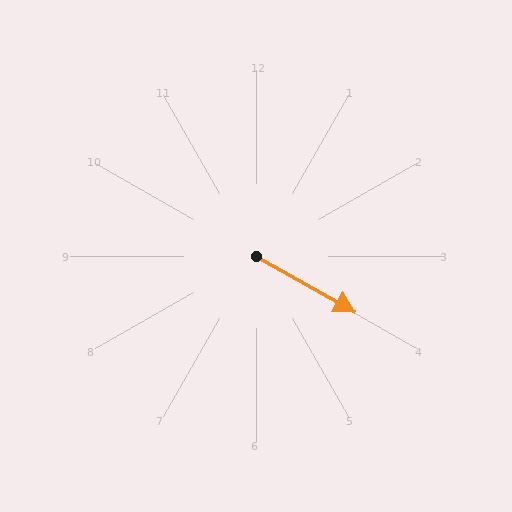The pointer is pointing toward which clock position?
Roughly 4 o'clock.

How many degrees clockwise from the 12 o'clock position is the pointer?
Approximately 120 degrees.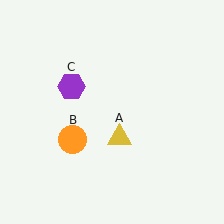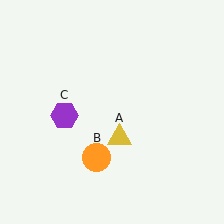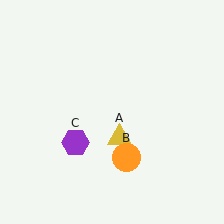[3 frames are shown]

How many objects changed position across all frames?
2 objects changed position: orange circle (object B), purple hexagon (object C).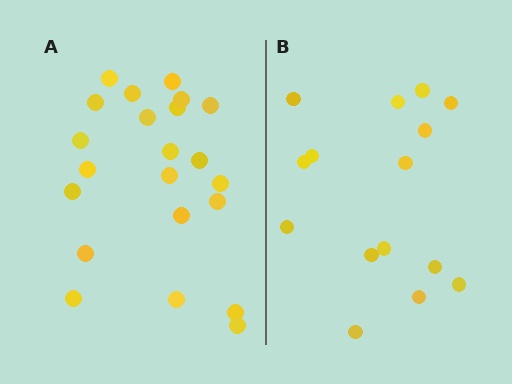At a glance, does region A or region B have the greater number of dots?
Region A (the left region) has more dots.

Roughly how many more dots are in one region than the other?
Region A has roughly 8 or so more dots than region B.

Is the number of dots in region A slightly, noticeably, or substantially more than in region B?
Region A has substantially more. The ratio is roughly 1.5 to 1.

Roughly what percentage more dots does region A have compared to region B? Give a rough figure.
About 45% more.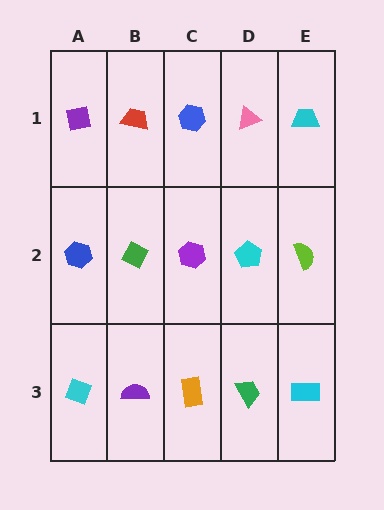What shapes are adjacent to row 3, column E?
A lime semicircle (row 2, column E), a green trapezoid (row 3, column D).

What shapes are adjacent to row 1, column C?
A purple hexagon (row 2, column C), a red trapezoid (row 1, column B), a pink triangle (row 1, column D).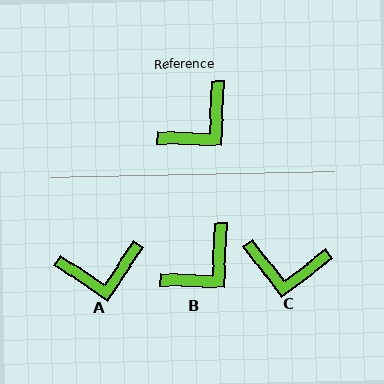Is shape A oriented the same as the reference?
No, it is off by about 32 degrees.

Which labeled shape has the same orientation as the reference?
B.